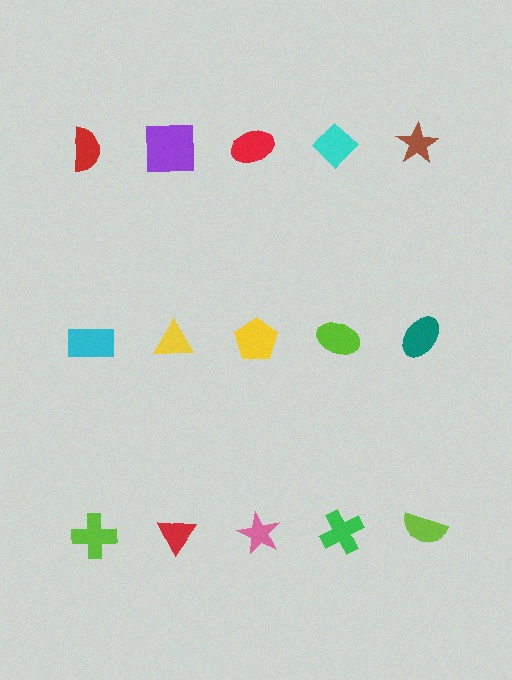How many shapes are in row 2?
5 shapes.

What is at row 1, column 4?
A cyan diamond.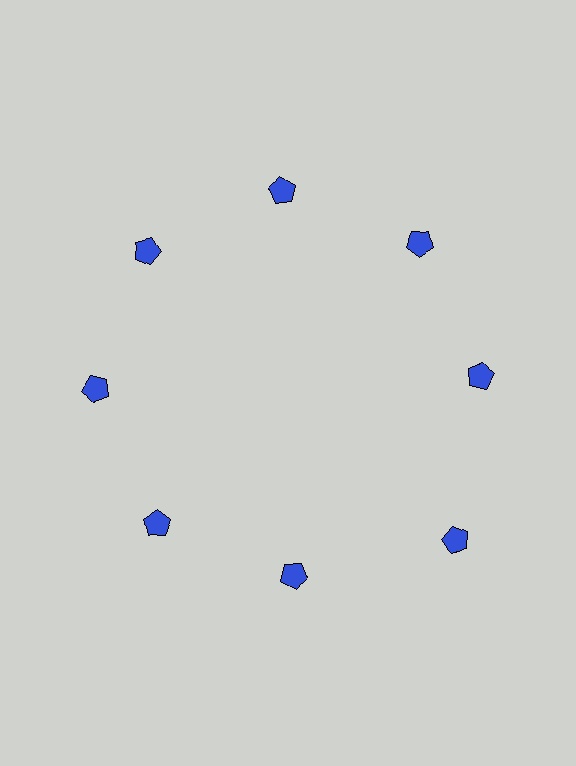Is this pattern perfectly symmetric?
No. The 8 blue pentagons are arranged in a ring, but one element near the 4 o'clock position is pushed outward from the center, breaking the 8-fold rotational symmetry.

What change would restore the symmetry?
The symmetry would be restored by moving it inward, back onto the ring so that all 8 pentagons sit at equal angles and equal distance from the center.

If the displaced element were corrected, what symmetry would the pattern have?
It would have 8-fold rotational symmetry — the pattern would map onto itself every 45 degrees.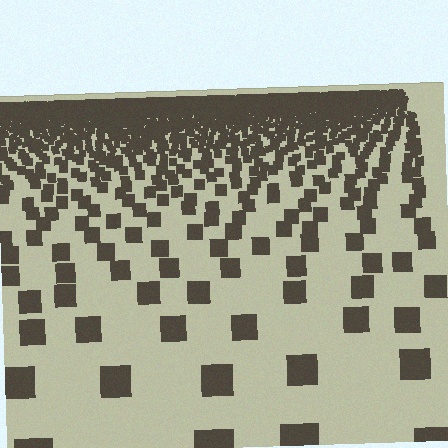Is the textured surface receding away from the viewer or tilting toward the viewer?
The surface is receding away from the viewer. Texture elements get smaller and denser toward the top.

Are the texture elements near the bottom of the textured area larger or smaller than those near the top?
Larger. Near the bottom, elements are closer to the viewer and appear at a bigger on-screen size.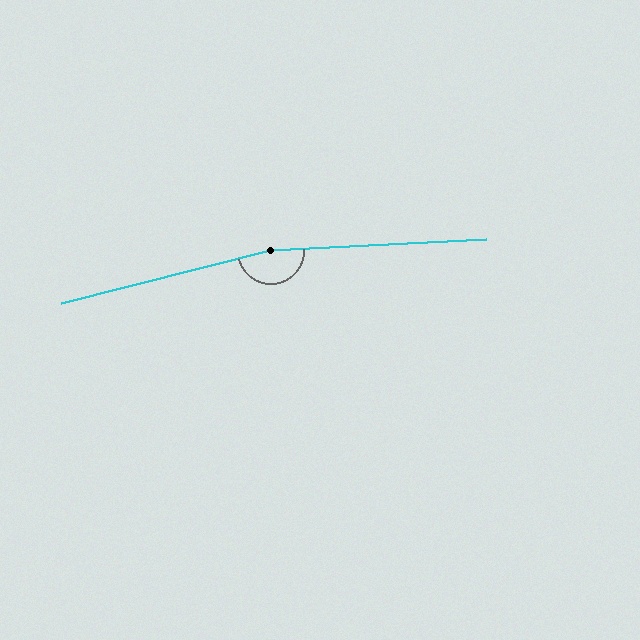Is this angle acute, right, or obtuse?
It is obtuse.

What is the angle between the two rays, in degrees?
Approximately 169 degrees.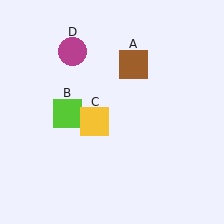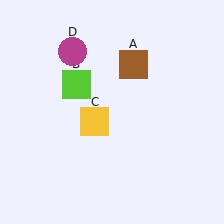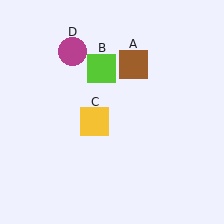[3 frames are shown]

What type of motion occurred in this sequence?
The lime square (object B) rotated clockwise around the center of the scene.